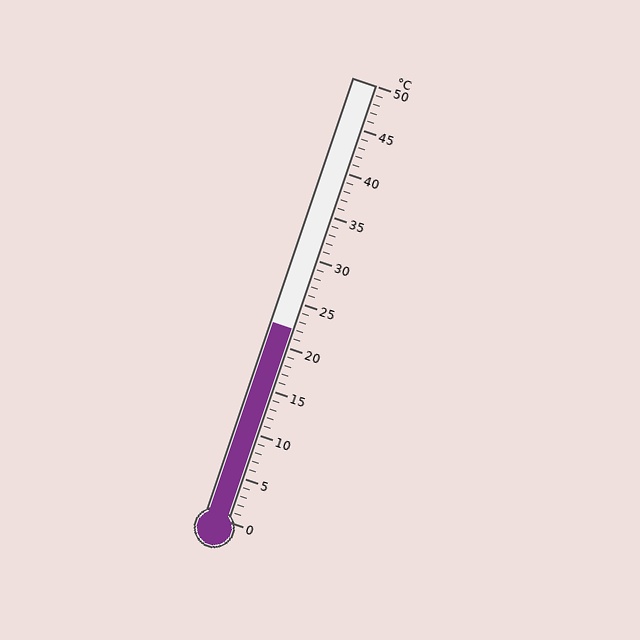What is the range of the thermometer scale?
The thermometer scale ranges from 0°C to 50°C.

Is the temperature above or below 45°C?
The temperature is below 45°C.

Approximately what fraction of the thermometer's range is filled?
The thermometer is filled to approximately 45% of its range.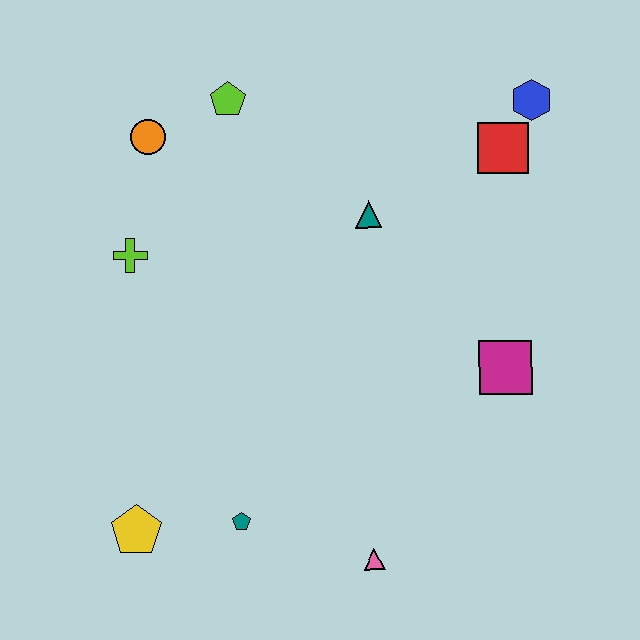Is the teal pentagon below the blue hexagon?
Yes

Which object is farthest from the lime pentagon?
The pink triangle is farthest from the lime pentagon.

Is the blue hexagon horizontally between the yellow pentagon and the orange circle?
No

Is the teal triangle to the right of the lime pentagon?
Yes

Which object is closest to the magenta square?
The teal triangle is closest to the magenta square.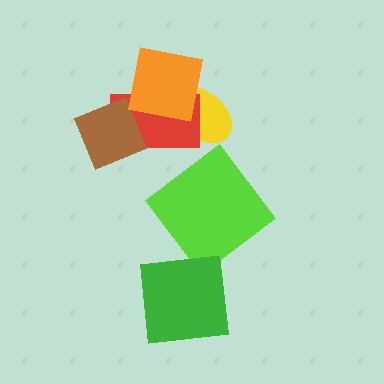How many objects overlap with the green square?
0 objects overlap with the green square.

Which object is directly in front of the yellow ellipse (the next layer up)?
The red rectangle is directly in front of the yellow ellipse.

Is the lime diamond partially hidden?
No, no other shape covers it.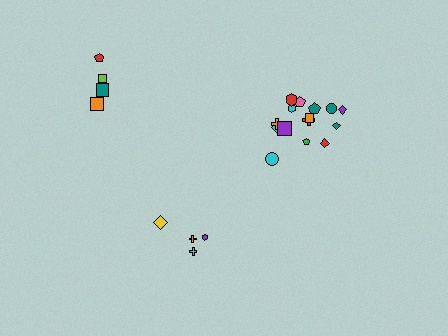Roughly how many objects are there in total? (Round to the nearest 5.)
Roughly 25 objects in total.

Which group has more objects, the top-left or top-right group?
The top-right group.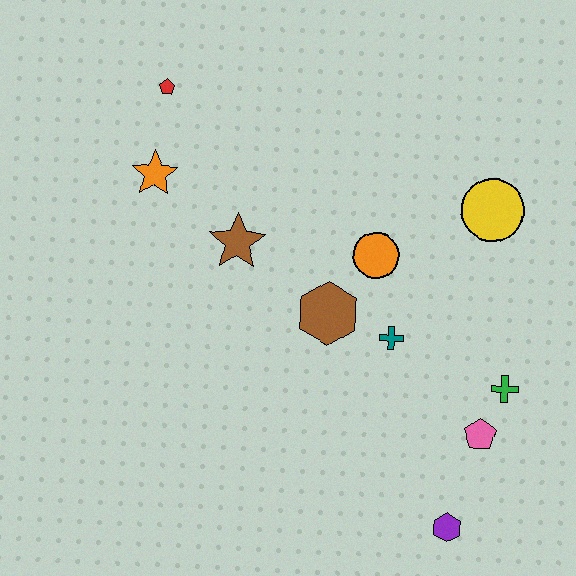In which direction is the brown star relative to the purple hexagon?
The brown star is above the purple hexagon.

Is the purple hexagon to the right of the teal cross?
Yes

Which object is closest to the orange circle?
The brown hexagon is closest to the orange circle.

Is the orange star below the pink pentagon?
No